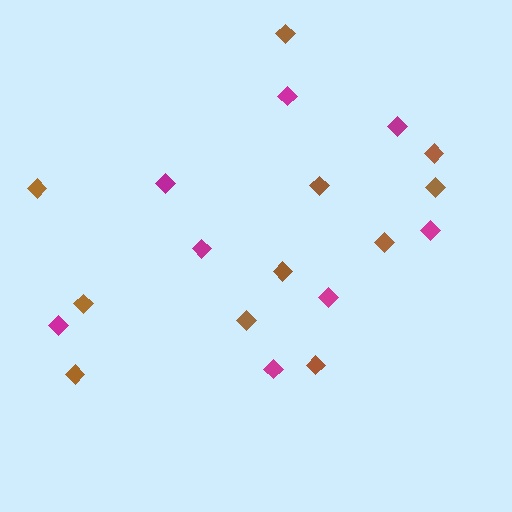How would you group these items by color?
There are 2 groups: one group of magenta diamonds (8) and one group of brown diamonds (11).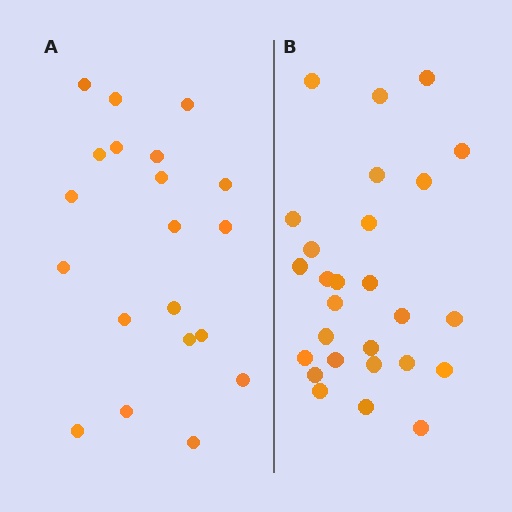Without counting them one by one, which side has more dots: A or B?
Region B (the right region) has more dots.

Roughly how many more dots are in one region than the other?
Region B has roughly 8 or so more dots than region A.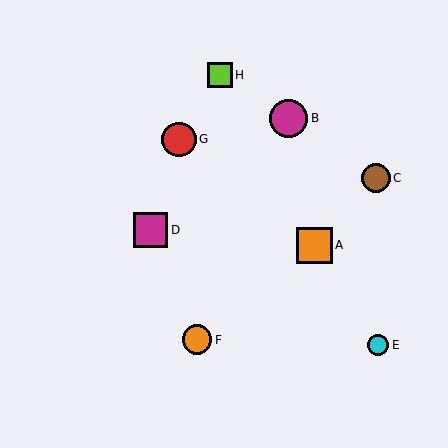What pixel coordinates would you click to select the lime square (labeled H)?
Click at (220, 75) to select the lime square H.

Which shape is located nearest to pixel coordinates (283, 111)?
The magenta circle (labeled B) at (289, 118) is nearest to that location.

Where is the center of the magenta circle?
The center of the magenta circle is at (289, 118).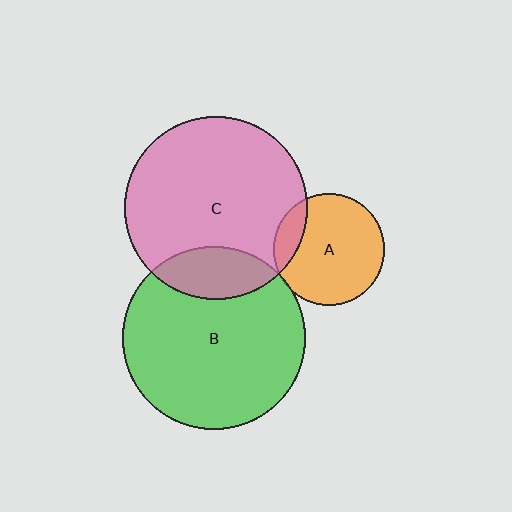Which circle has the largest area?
Circle C (pink).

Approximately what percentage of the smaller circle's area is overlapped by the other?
Approximately 15%.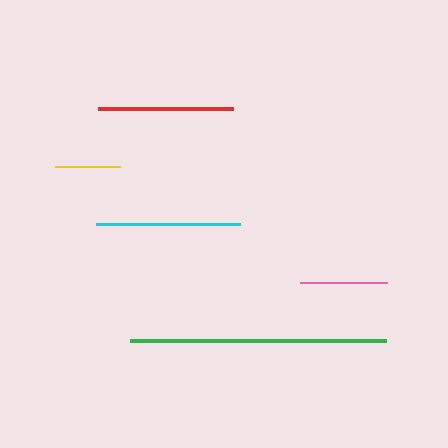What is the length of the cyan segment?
The cyan segment is approximately 144 pixels long.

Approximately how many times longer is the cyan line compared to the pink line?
The cyan line is approximately 1.7 times the length of the pink line.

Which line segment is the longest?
The green line is the longest at approximately 256 pixels.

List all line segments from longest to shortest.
From longest to shortest: green, cyan, red, pink, yellow.